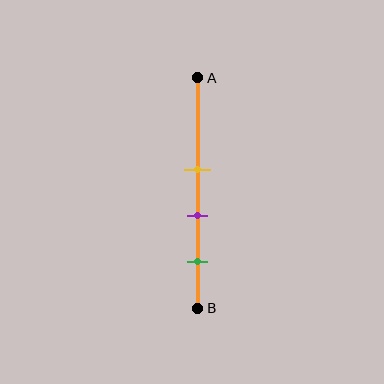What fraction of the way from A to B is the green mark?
The green mark is approximately 80% (0.8) of the way from A to B.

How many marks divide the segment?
There are 3 marks dividing the segment.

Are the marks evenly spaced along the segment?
Yes, the marks are approximately evenly spaced.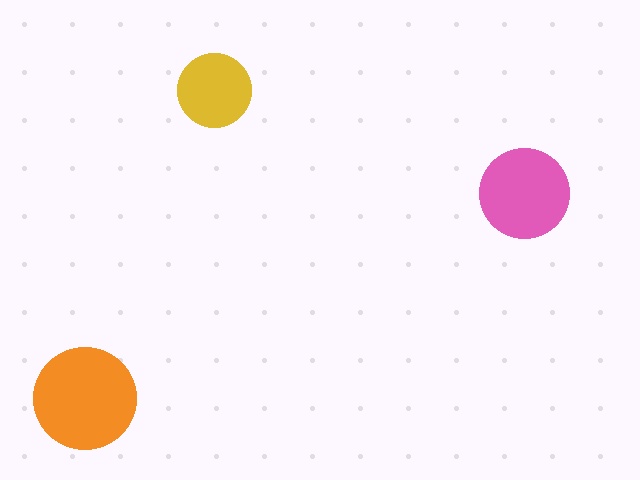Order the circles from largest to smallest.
the orange one, the pink one, the yellow one.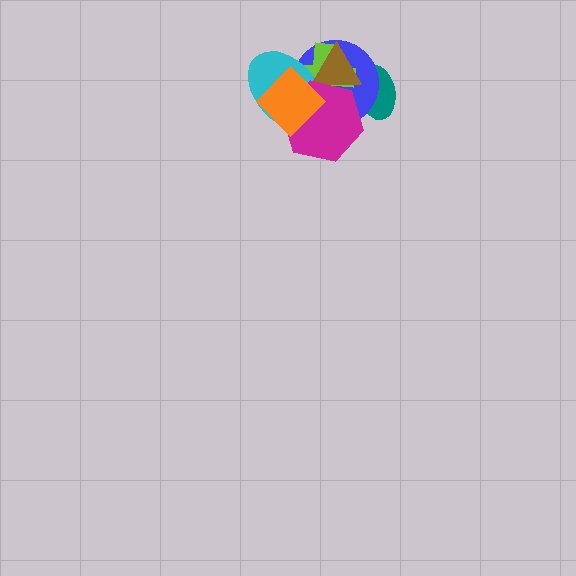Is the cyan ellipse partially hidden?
Yes, it is partially covered by another shape.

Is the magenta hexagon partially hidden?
Yes, it is partially covered by another shape.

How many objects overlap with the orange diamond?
5 objects overlap with the orange diamond.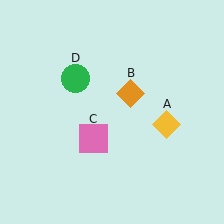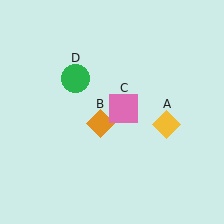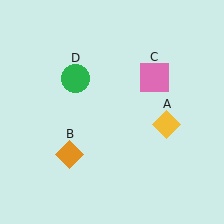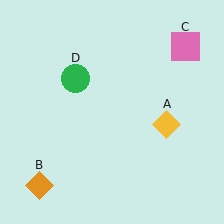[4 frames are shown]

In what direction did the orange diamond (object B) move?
The orange diamond (object B) moved down and to the left.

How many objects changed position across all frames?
2 objects changed position: orange diamond (object B), pink square (object C).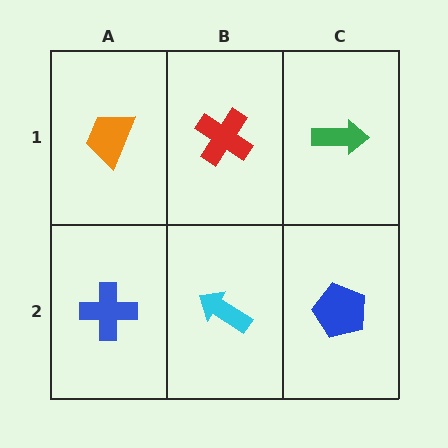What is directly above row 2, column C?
A green arrow.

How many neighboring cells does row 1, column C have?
2.